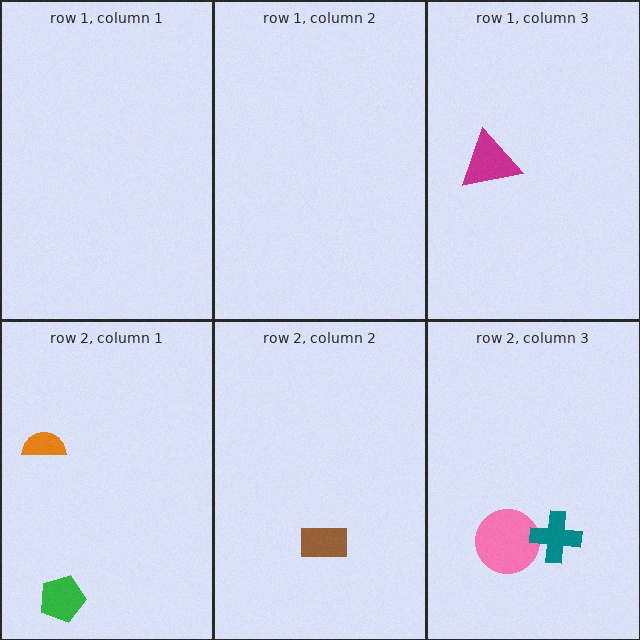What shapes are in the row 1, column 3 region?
The magenta triangle.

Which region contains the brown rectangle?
The row 2, column 2 region.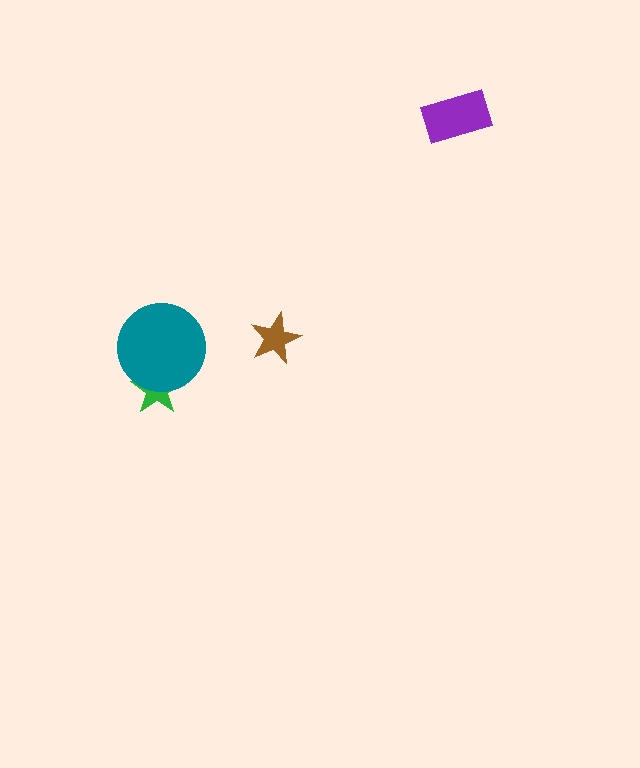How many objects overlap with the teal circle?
1 object overlaps with the teal circle.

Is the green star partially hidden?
Yes, it is partially covered by another shape.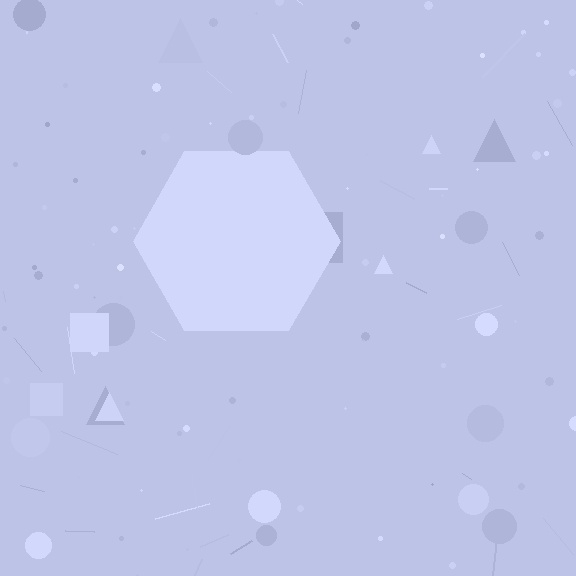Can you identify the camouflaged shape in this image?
The camouflaged shape is a hexagon.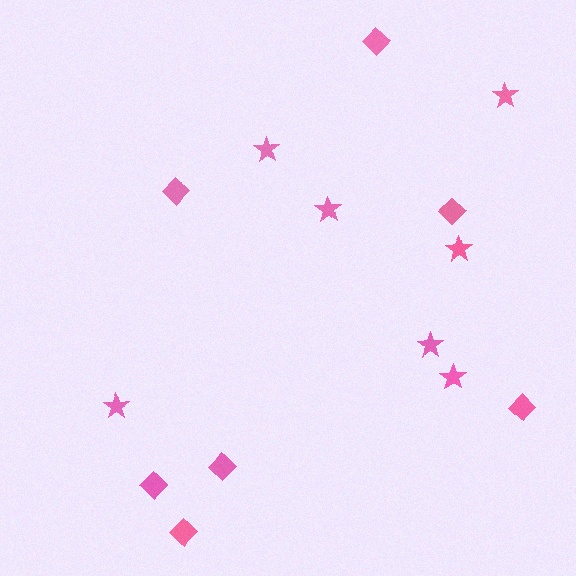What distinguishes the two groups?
There are 2 groups: one group of diamonds (7) and one group of stars (7).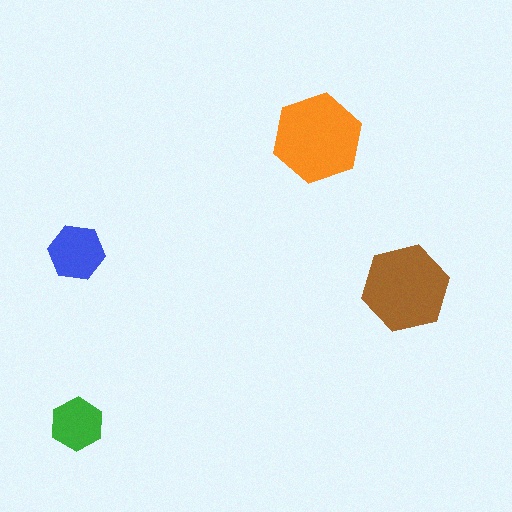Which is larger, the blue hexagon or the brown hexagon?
The brown one.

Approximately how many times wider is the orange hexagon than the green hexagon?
About 1.5 times wider.